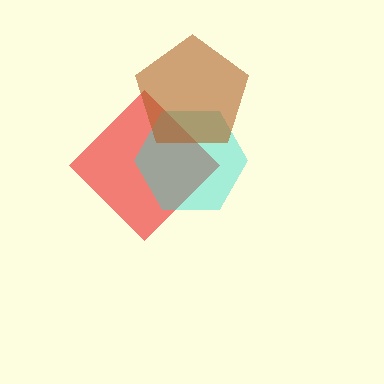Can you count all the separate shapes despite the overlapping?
Yes, there are 3 separate shapes.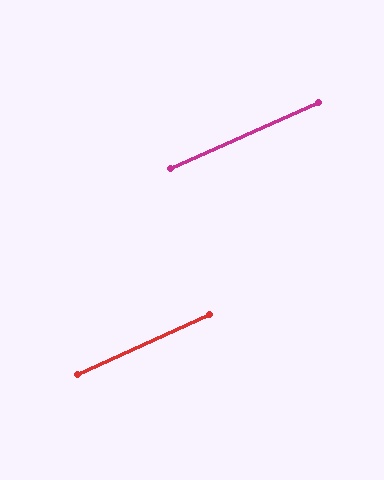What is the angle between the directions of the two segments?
Approximately 1 degree.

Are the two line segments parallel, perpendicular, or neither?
Parallel — their directions differ by only 0.5°.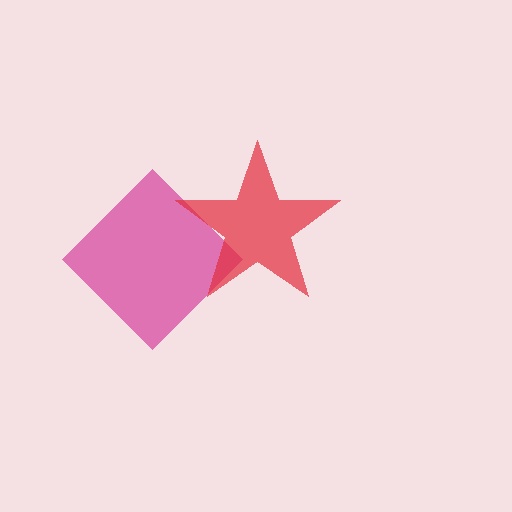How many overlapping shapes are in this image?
There are 2 overlapping shapes in the image.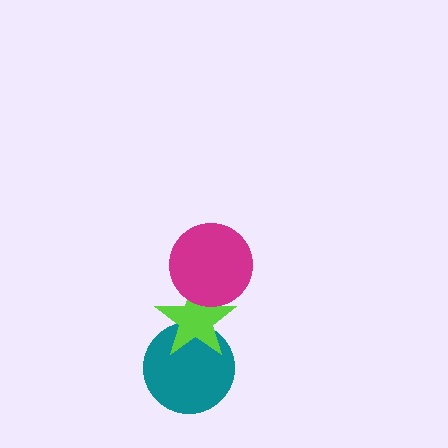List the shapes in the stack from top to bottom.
From top to bottom: the magenta circle, the lime star, the teal circle.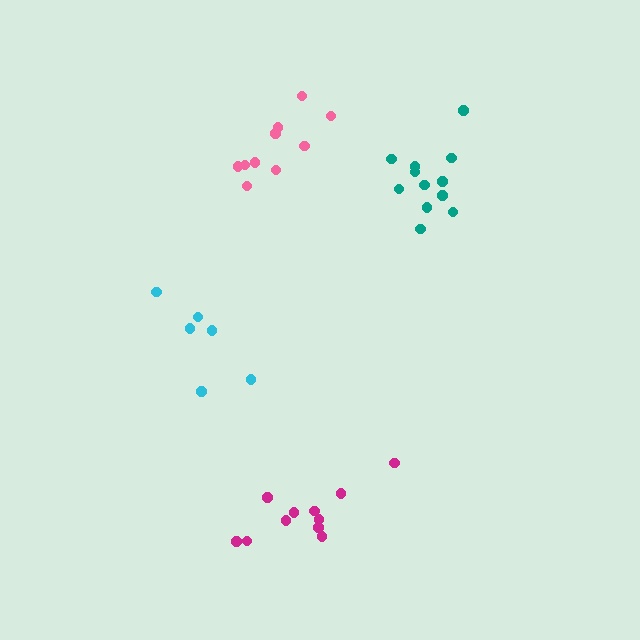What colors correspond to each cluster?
The clusters are colored: magenta, teal, cyan, pink.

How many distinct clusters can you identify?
There are 4 distinct clusters.